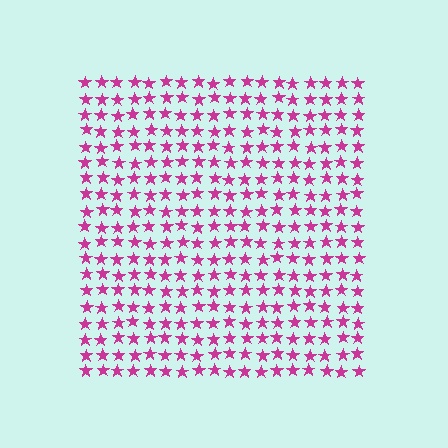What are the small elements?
The small elements are stars.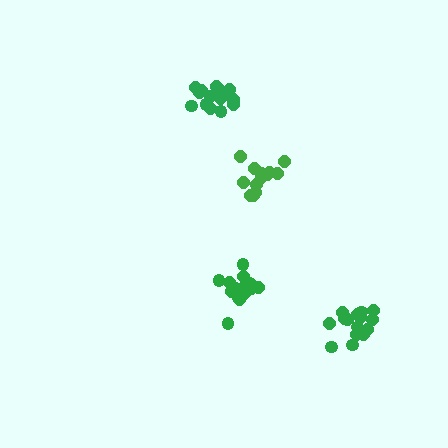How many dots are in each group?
Group 1: 13 dots, Group 2: 17 dots, Group 3: 15 dots, Group 4: 15 dots (60 total).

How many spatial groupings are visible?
There are 4 spatial groupings.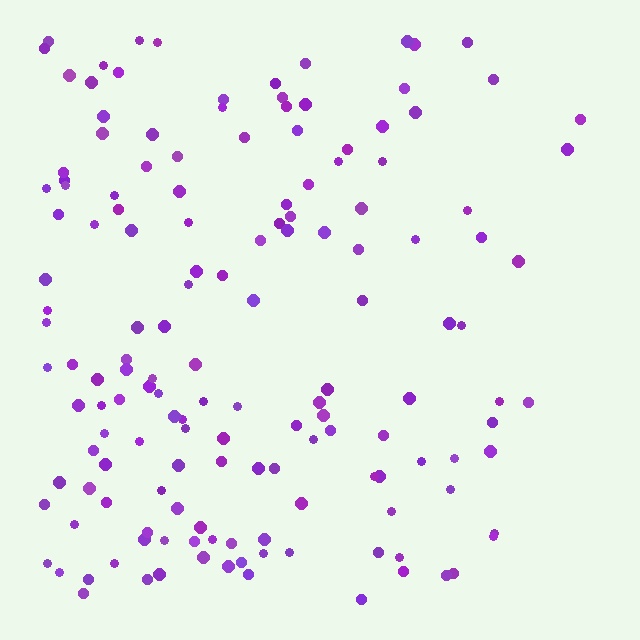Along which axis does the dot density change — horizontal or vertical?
Horizontal.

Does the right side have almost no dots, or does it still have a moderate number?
Still a moderate number, just noticeably fewer than the left.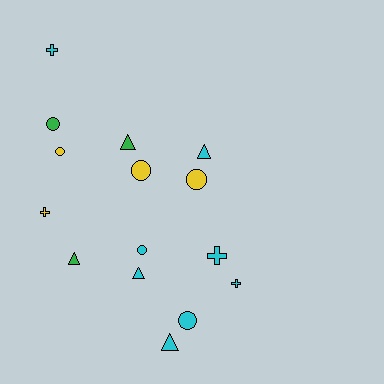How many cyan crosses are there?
There are 3 cyan crosses.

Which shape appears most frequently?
Circle, with 6 objects.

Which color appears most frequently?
Cyan, with 8 objects.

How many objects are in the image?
There are 15 objects.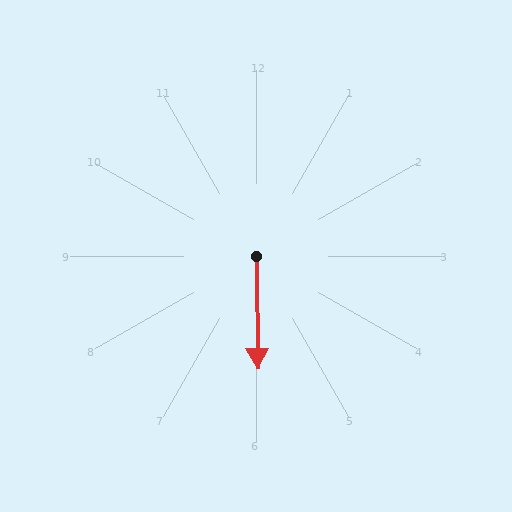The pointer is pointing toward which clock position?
Roughly 6 o'clock.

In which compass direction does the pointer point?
South.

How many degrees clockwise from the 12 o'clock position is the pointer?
Approximately 179 degrees.